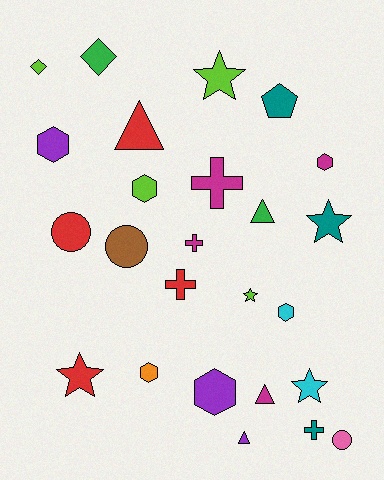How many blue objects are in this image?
There are no blue objects.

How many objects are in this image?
There are 25 objects.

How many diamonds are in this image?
There are 2 diamonds.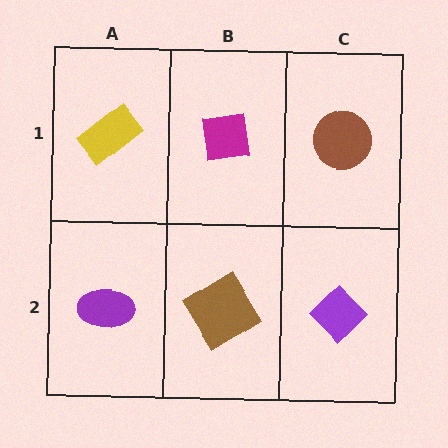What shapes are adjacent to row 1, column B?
A brown diamond (row 2, column B), a yellow rectangle (row 1, column A), a brown circle (row 1, column C).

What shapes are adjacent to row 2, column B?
A magenta square (row 1, column B), a purple ellipse (row 2, column A), a purple diamond (row 2, column C).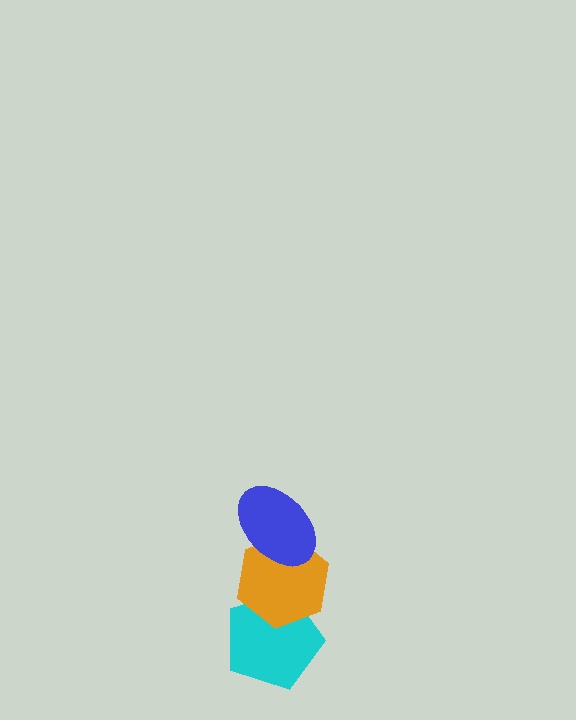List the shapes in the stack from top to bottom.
From top to bottom: the blue ellipse, the orange hexagon, the cyan pentagon.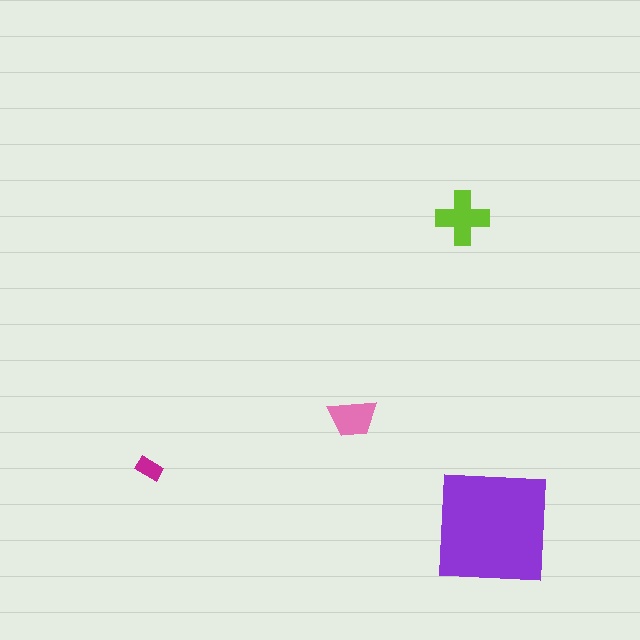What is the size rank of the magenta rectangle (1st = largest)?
4th.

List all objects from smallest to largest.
The magenta rectangle, the pink trapezoid, the lime cross, the purple square.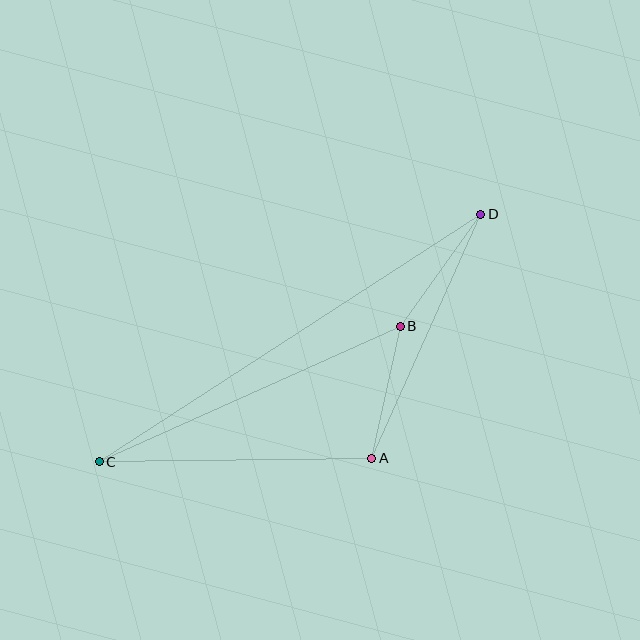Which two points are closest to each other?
Points A and B are closest to each other.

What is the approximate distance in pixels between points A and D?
The distance between A and D is approximately 267 pixels.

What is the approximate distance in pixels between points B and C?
The distance between B and C is approximately 330 pixels.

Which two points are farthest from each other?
Points C and D are farthest from each other.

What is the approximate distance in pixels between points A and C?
The distance between A and C is approximately 272 pixels.